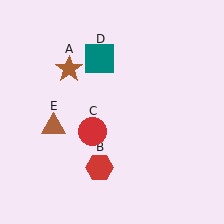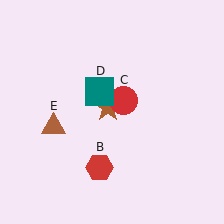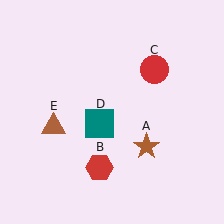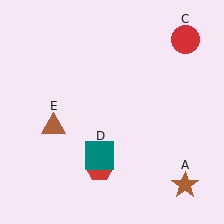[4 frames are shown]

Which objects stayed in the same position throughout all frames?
Red hexagon (object B) and brown triangle (object E) remained stationary.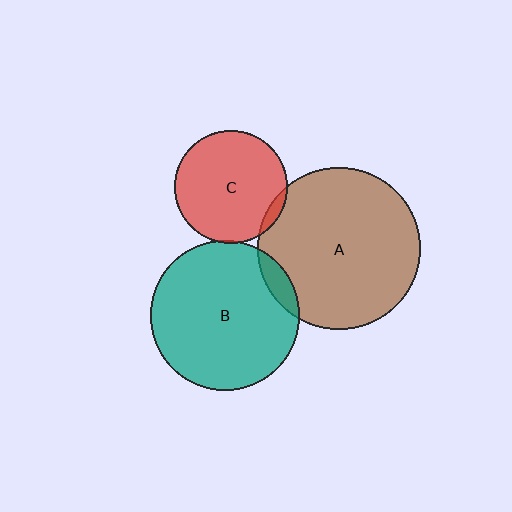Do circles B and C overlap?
Yes.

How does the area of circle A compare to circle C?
Approximately 2.1 times.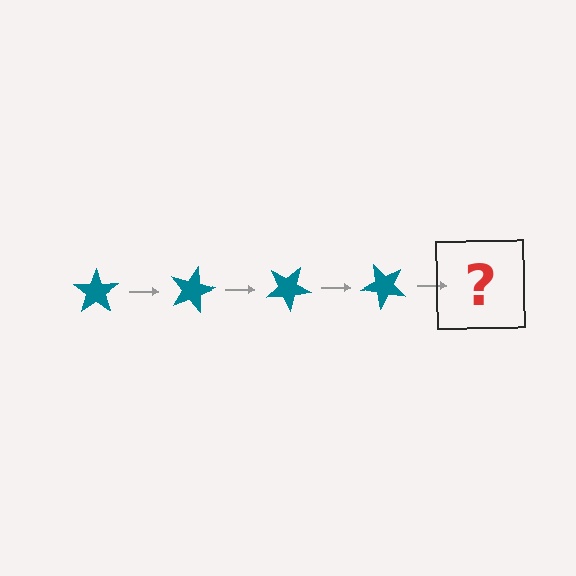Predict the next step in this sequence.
The next step is a teal star rotated 60 degrees.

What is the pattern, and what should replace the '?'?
The pattern is that the star rotates 15 degrees each step. The '?' should be a teal star rotated 60 degrees.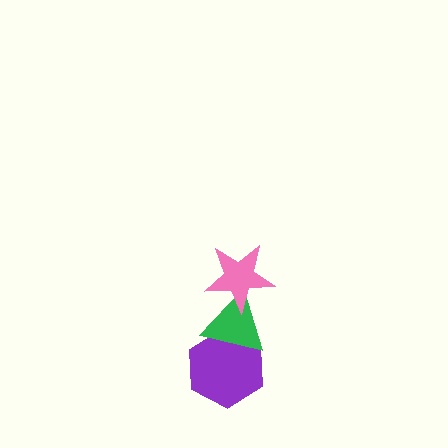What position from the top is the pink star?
The pink star is 1st from the top.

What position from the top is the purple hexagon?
The purple hexagon is 3rd from the top.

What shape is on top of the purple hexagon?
The green triangle is on top of the purple hexagon.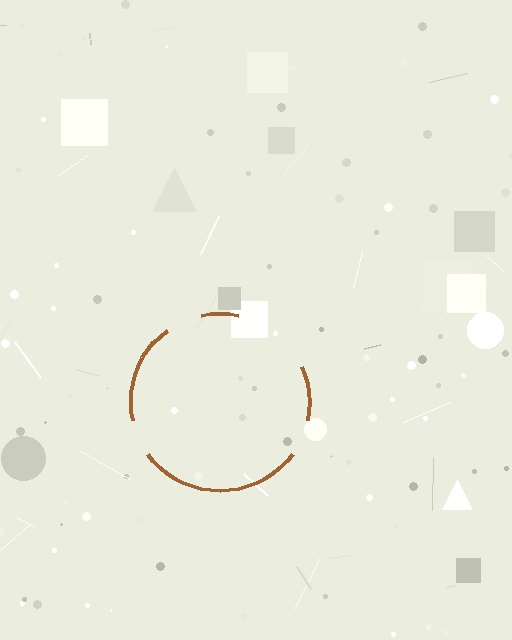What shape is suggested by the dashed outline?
The dashed outline suggests a circle.